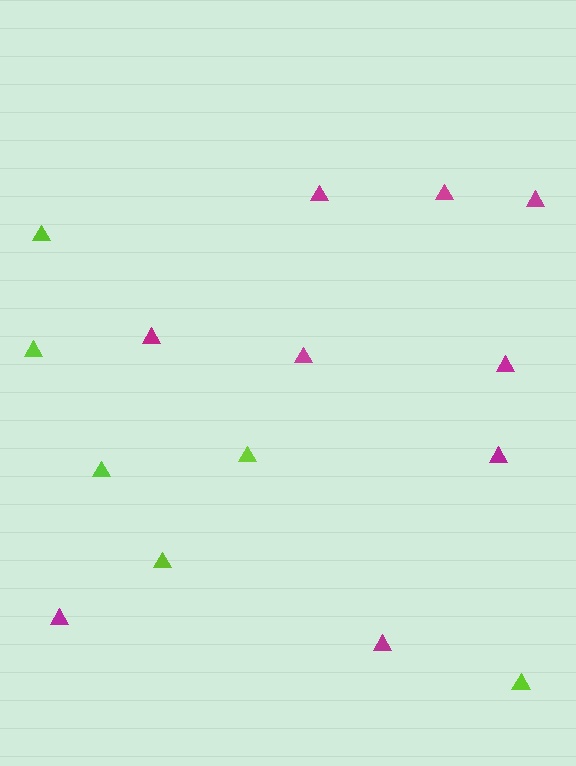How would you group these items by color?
There are 2 groups: one group of magenta triangles (9) and one group of lime triangles (6).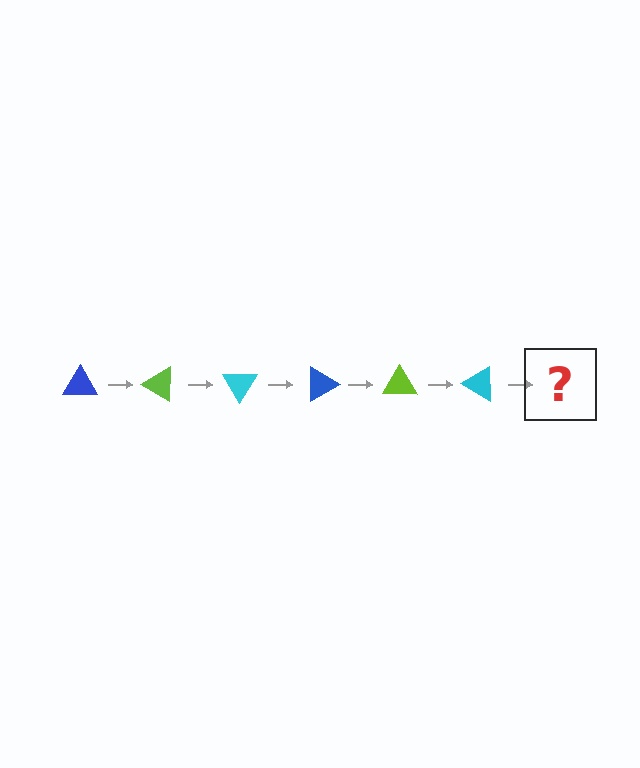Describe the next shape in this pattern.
It should be a blue triangle, rotated 180 degrees from the start.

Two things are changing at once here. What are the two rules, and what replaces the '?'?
The two rules are that it rotates 30 degrees each step and the color cycles through blue, lime, and cyan. The '?' should be a blue triangle, rotated 180 degrees from the start.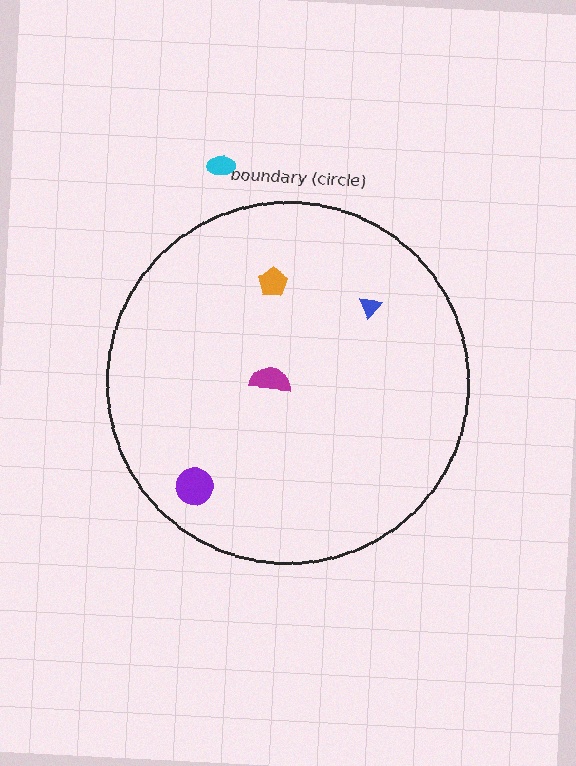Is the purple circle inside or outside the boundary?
Inside.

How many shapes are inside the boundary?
4 inside, 1 outside.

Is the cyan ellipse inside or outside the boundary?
Outside.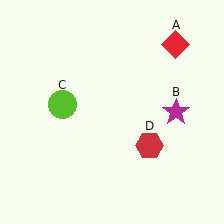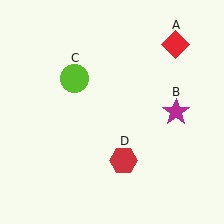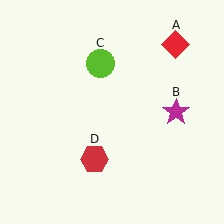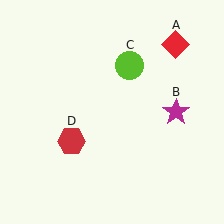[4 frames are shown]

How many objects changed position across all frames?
2 objects changed position: lime circle (object C), red hexagon (object D).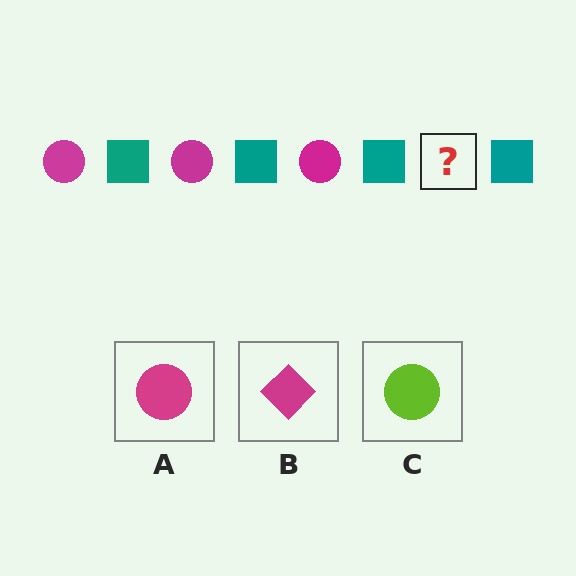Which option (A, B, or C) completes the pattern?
A.